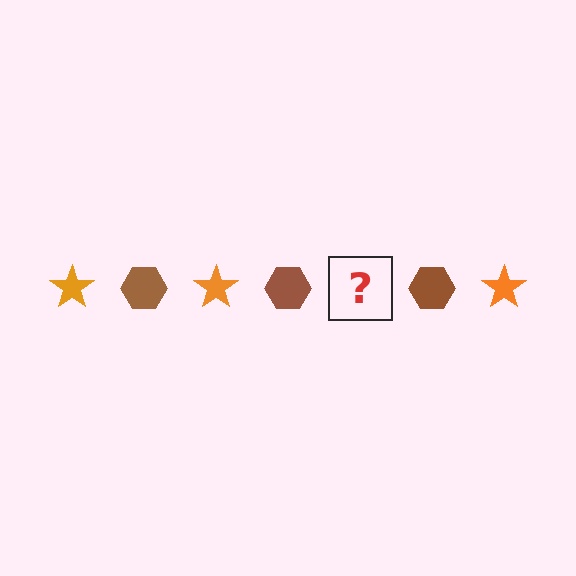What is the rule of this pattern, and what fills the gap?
The rule is that the pattern alternates between orange star and brown hexagon. The gap should be filled with an orange star.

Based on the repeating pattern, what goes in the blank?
The blank should be an orange star.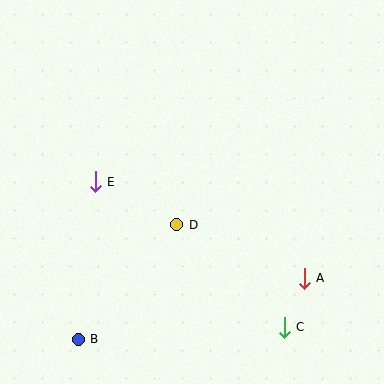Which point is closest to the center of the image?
Point D at (177, 225) is closest to the center.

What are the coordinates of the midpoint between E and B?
The midpoint between E and B is at (87, 260).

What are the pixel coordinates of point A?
Point A is at (304, 278).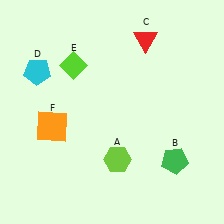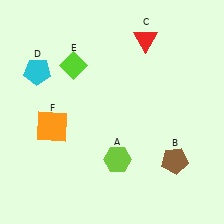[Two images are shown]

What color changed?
The pentagon (B) changed from green in Image 1 to brown in Image 2.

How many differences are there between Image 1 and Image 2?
There is 1 difference between the two images.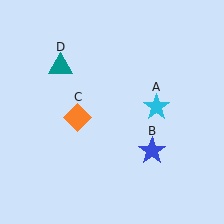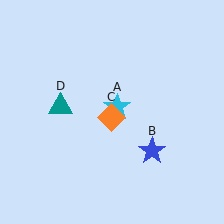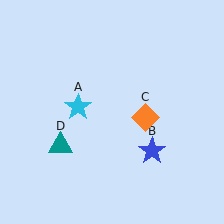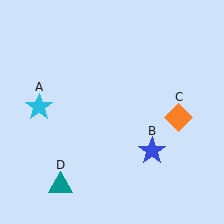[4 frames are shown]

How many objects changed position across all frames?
3 objects changed position: cyan star (object A), orange diamond (object C), teal triangle (object D).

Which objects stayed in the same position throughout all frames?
Blue star (object B) remained stationary.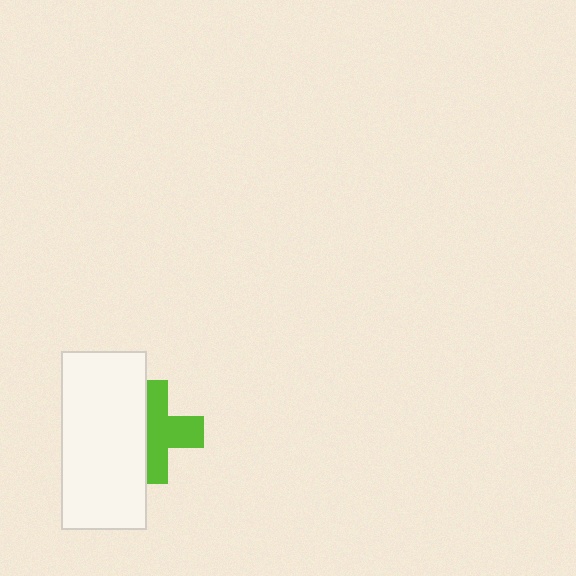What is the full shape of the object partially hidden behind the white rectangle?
The partially hidden object is a lime cross.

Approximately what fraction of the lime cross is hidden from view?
Roughly 43% of the lime cross is hidden behind the white rectangle.